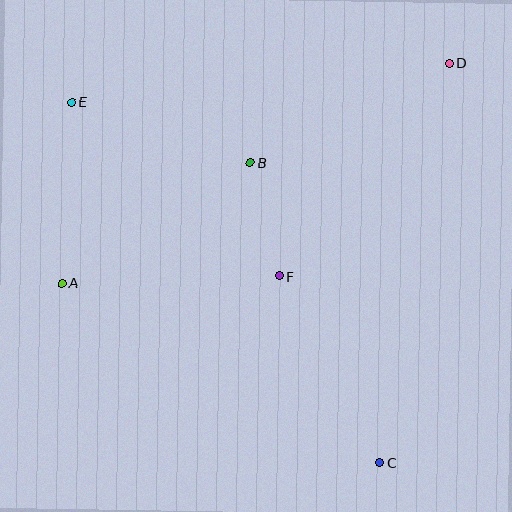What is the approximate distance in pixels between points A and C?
The distance between A and C is approximately 365 pixels.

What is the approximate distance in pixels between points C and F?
The distance between C and F is approximately 212 pixels.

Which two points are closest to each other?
Points B and F are closest to each other.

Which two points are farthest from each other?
Points C and E are farthest from each other.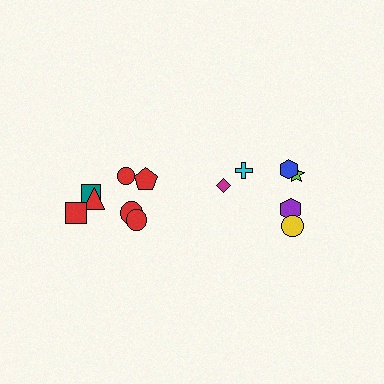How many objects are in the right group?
There are 5 objects.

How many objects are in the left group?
There are 8 objects.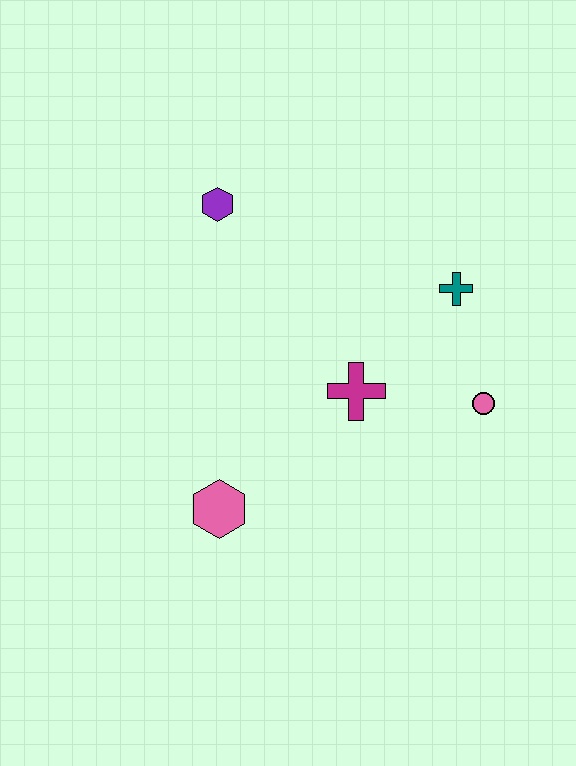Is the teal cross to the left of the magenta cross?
No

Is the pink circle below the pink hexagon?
No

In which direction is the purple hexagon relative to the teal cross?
The purple hexagon is to the left of the teal cross.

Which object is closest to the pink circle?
The teal cross is closest to the pink circle.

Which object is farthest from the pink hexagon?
The teal cross is farthest from the pink hexagon.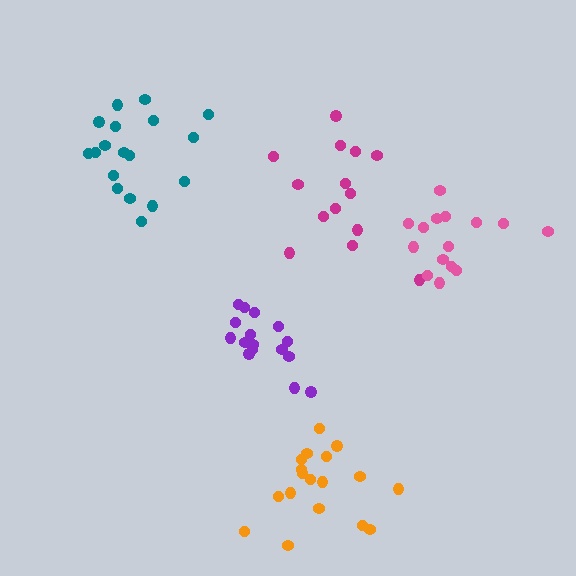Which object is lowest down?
The orange cluster is bottommost.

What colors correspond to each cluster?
The clusters are colored: purple, magenta, teal, pink, orange.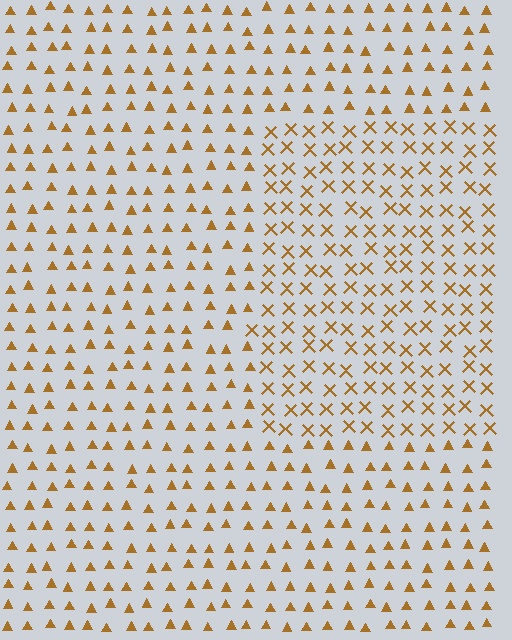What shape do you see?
I see a rectangle.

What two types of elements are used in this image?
The image uses X marks inside the rectangle region and triangles outside it.